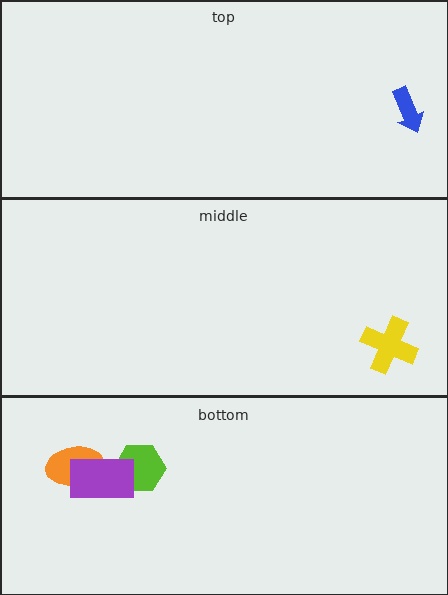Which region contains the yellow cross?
The middle region.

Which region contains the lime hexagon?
The bottom region.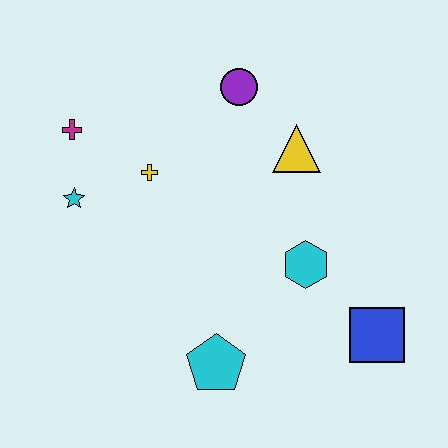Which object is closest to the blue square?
The cyan hexagon is closest to the blue square.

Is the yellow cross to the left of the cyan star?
No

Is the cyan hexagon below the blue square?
No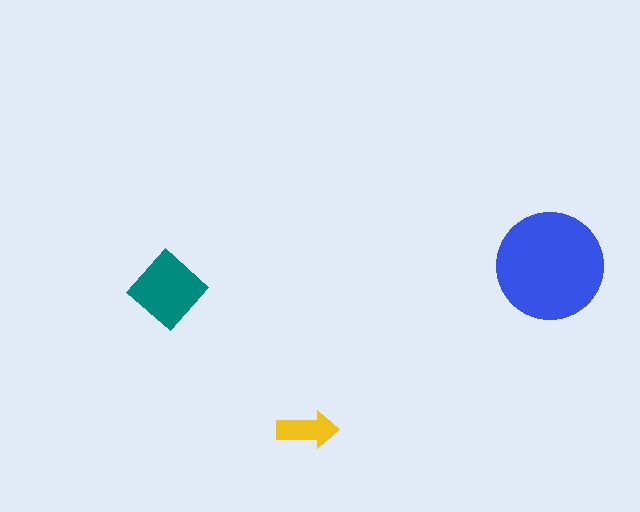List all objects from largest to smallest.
The blue circle, the teal diamond, the yellow arrow.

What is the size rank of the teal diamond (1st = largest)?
2nd.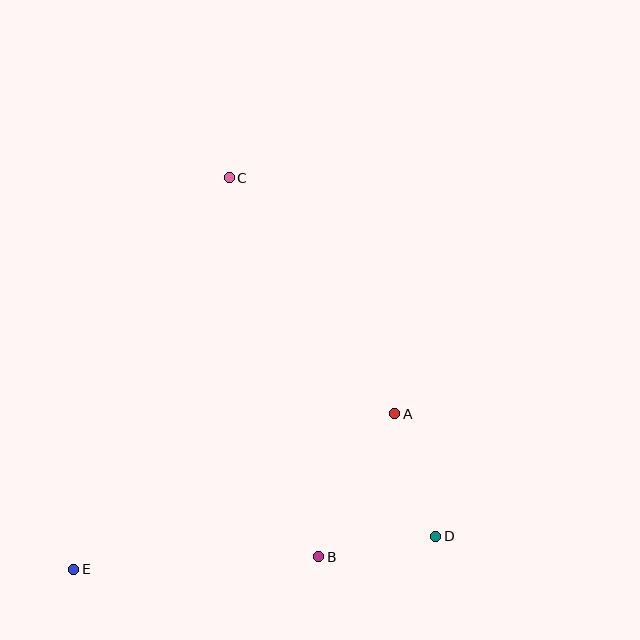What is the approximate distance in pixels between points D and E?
The distance between D and E is approximately 364 pixels.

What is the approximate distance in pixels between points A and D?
The distance between A and D is approximately 129 pixels.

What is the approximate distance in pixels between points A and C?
The distance between A and C is approximately 288 pixels.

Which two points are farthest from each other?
Points C and E are farthest from each other.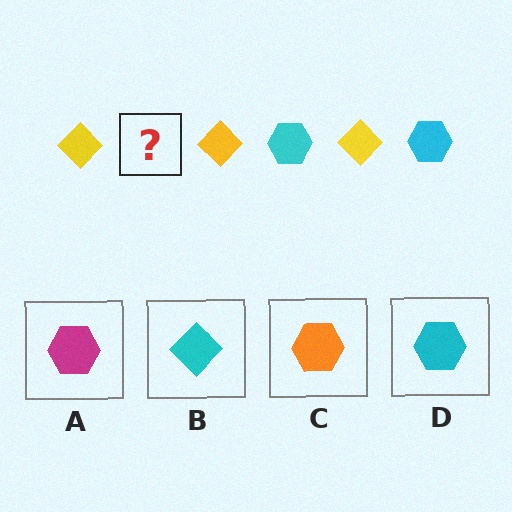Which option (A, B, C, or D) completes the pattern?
D.